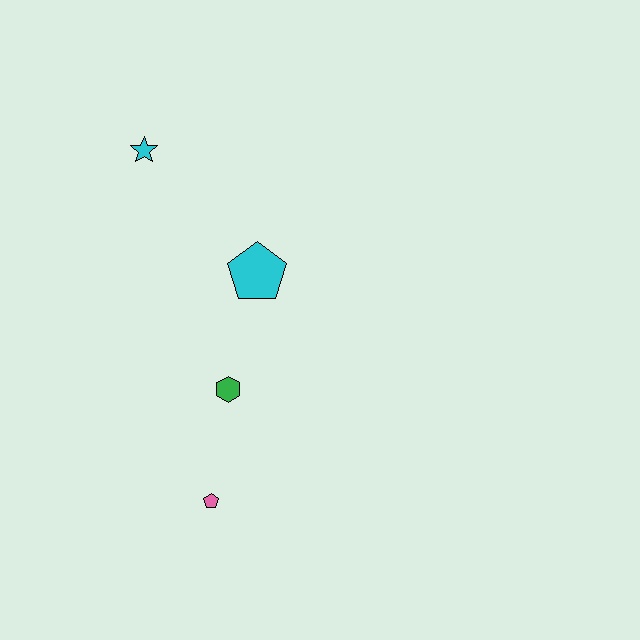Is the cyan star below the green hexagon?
No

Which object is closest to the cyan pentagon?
The green hexagon is closest to the cyan pentagon.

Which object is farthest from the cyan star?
The pink pentagon is farthest from the cyan star.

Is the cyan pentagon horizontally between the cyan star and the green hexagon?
No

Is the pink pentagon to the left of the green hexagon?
Yes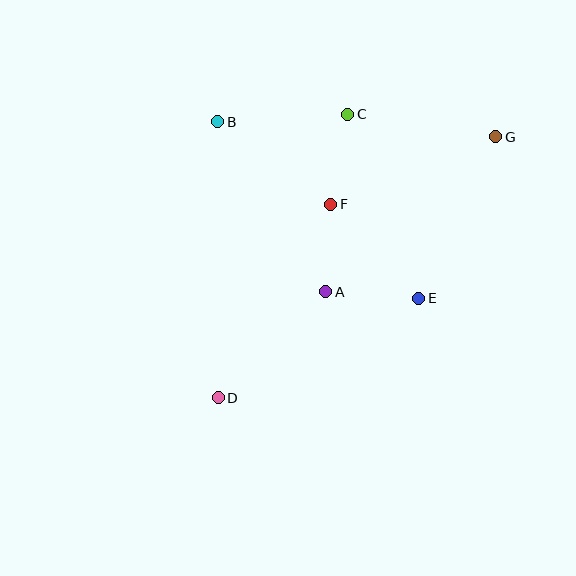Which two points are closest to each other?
Points A and F are closest to each other.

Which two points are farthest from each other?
Points D and G are farthest from each other.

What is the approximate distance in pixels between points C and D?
The distance between C and D is approximately 312 pixels.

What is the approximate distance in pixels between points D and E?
The distance between D and E is approximately 224 pixels.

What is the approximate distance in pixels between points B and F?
The distance between B and F is approximately 140 pixels.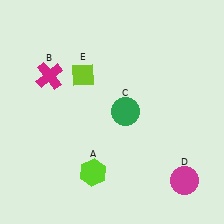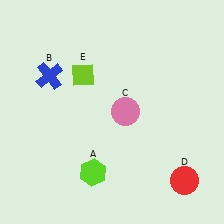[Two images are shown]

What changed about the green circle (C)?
In Image 1, C is green. In Image 2, it changed to pink.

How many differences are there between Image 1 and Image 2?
There are 3 differences between the two images.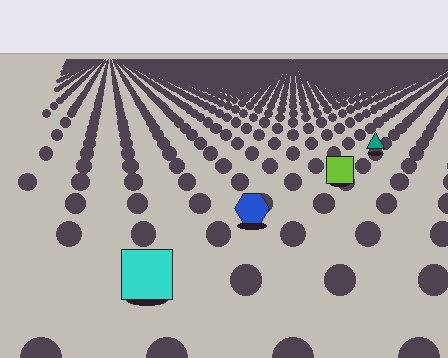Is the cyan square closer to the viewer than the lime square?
Yes. The cyan square is closer — you can tell from the texture gradient: the ground texture is coarser near it.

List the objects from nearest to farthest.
From nearest to farthest: the cyan square, the blue hexagon, the lime square, the teal triangle.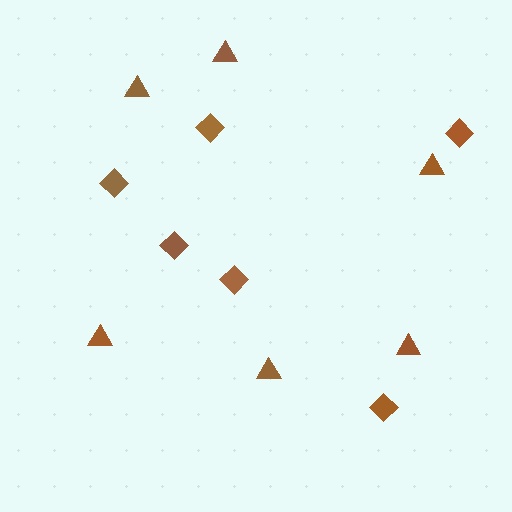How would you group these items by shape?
There are 2 groups: one group of diamonds (6) and one group of triangles (6).